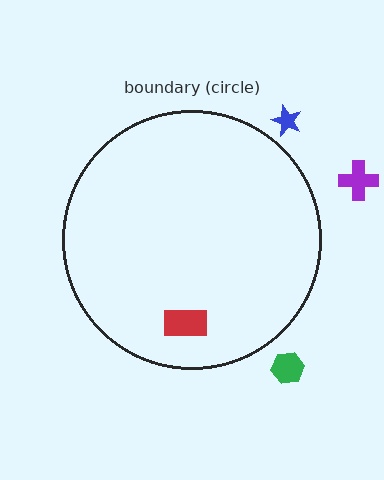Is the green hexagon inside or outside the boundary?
Outside.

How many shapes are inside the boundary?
1 inside, 3 outside.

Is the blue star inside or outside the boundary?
Outside.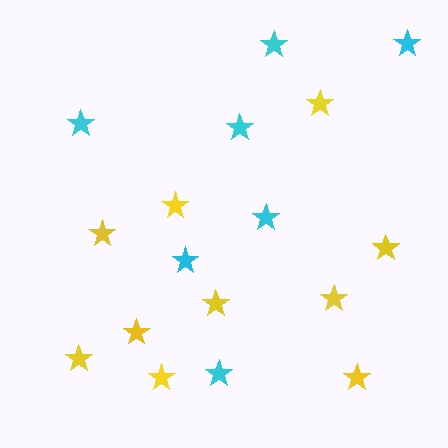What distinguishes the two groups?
There are 2 groups: one group of cyan stars (7) and one group of yellow stars (10).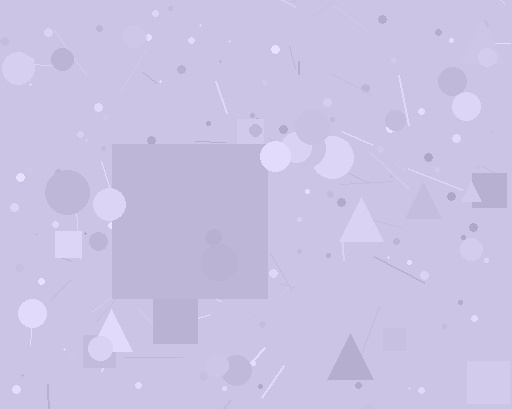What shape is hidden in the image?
A square is hidden in the image.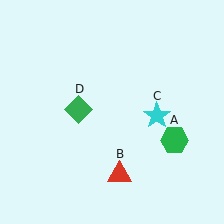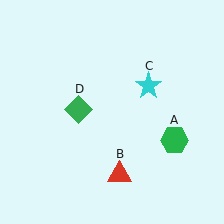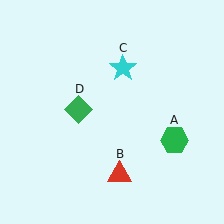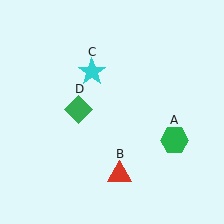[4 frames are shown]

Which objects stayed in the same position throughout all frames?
Green hexagon (object A) and red triangle (object B) and green diamond (object D) remained stationary.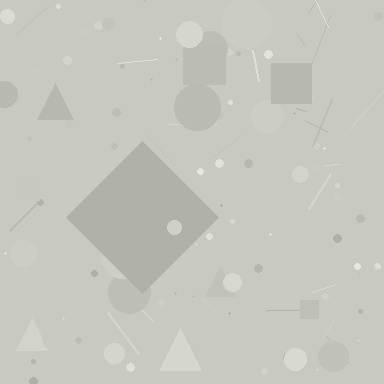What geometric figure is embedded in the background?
A diamond is embedded in the background.